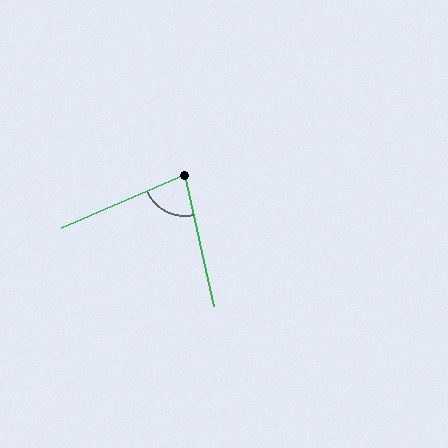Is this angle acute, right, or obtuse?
It is acute.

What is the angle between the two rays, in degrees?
Approximately 79 degrees.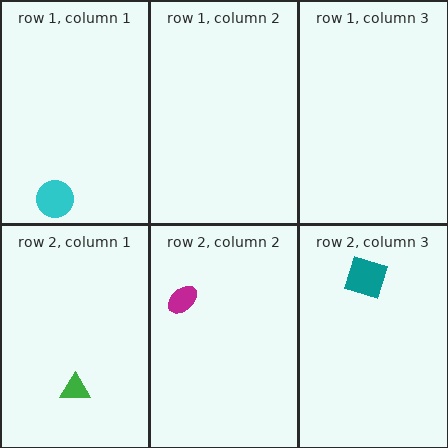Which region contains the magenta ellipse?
The row 2, column 2 region.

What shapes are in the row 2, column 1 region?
The green triangle.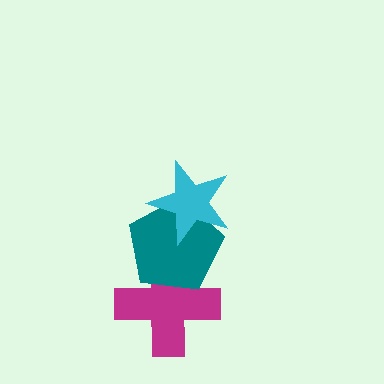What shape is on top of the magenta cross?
The teal pentagon is on top of the magenta cross.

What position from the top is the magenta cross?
The magenta cross is 3rd from the top.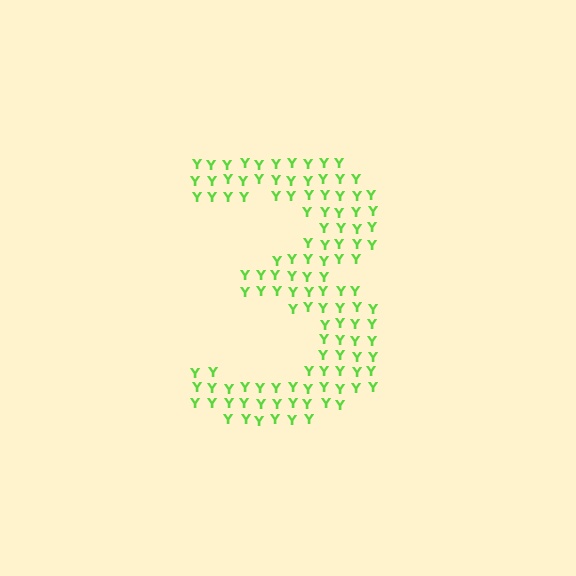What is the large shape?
The large shape is the digit 3.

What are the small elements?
The small elements are letter Y's.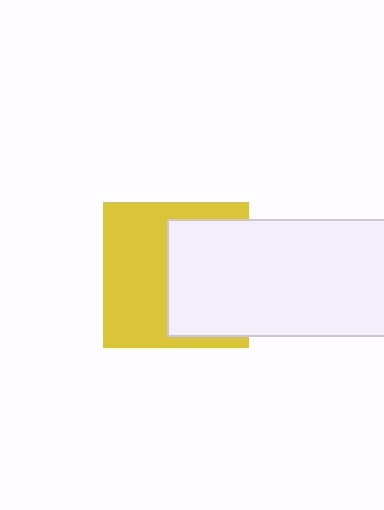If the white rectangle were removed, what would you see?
You would see the complete yellow square.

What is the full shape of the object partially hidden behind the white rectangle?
The partially hidden object is a yellow square.